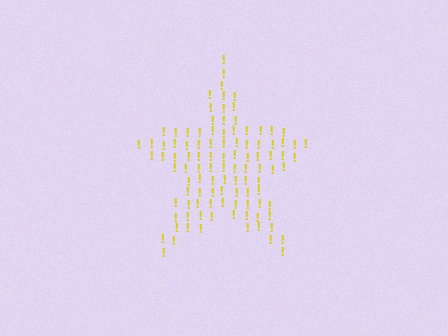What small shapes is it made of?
It is made of small exclamation marks.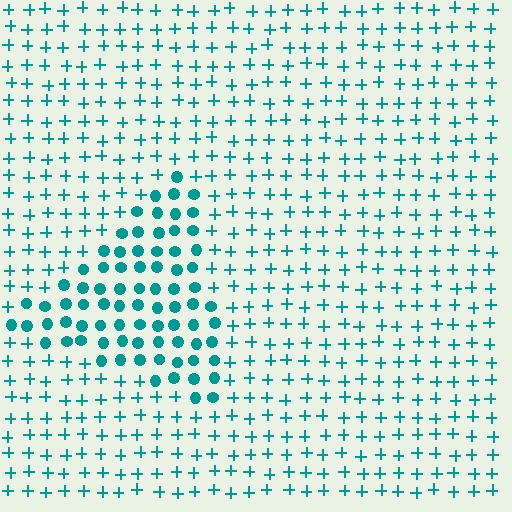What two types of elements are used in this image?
The image uses circles inside the triangle region and plus signs outside it.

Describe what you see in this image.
The image is filled with small teal elements arranged in a uniform grid. A triangle-shaped region contains circles, while the surrounding area contains plus signs. The boundary is defined purely by the change in element shape.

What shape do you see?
I see a triangle.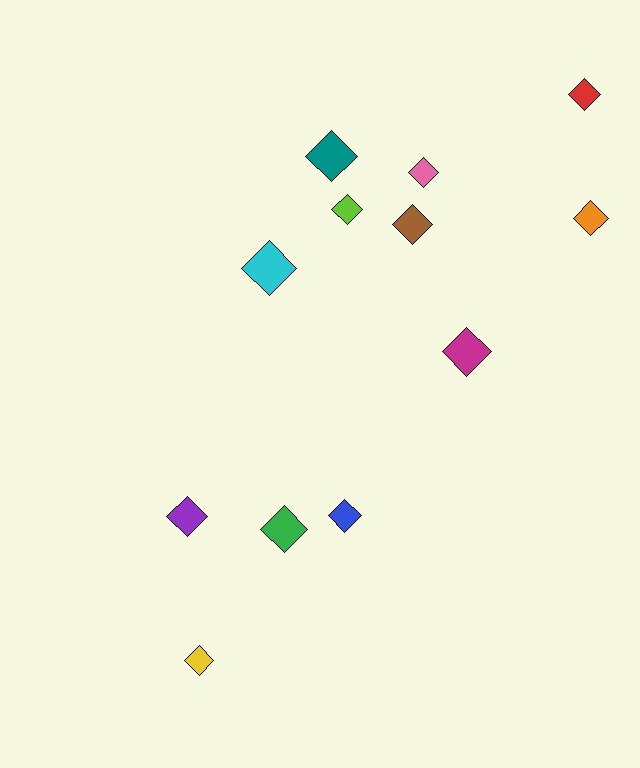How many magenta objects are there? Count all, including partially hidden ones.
There is 1 magenta object.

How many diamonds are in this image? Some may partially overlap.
There are 12 diamonds.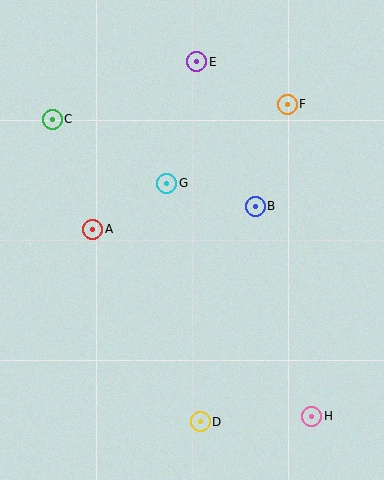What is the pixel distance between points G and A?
The distance between G and A is 87 pixels.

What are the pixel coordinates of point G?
Point G is at (167, 183).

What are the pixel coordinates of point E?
Point E is at (197, 62).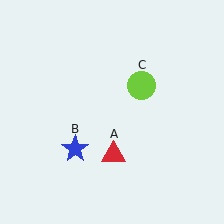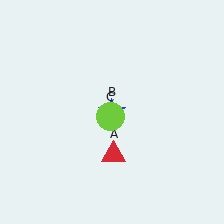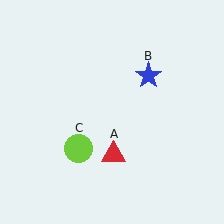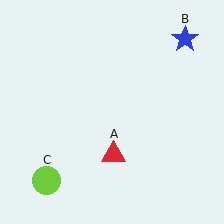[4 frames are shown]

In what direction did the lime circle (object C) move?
The lime circle (object C) moved down and to the left.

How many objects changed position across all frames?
2 objects changed position: blue star (object B), lime circle (object C).